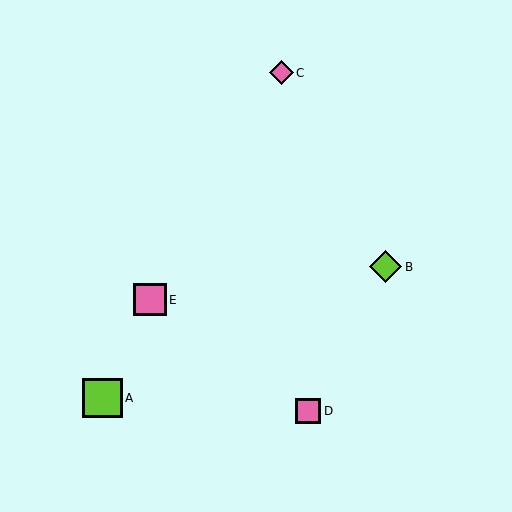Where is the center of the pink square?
The center of the pink square is at (150, 300).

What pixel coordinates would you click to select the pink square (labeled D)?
Click at (308, 411) to select the pink square D.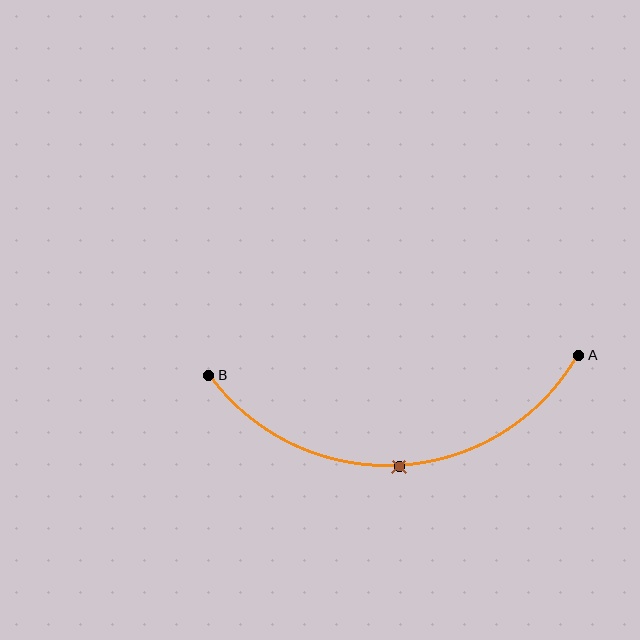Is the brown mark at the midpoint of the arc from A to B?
Yes. The brown mark lies on the arc at equal arc-length from both A and B — it is the arc midpoint.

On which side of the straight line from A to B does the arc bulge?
The arc bulges below the straight line connecting A and B.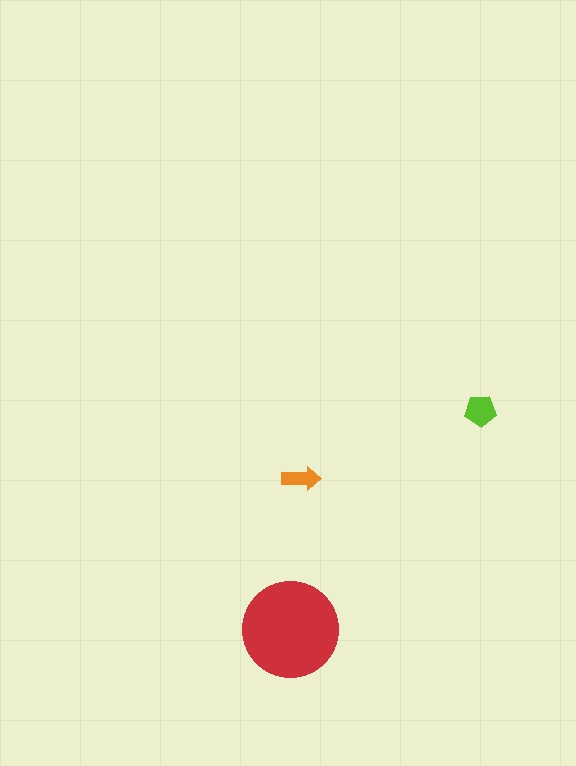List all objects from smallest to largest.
The orange arrow, the lime pentagon, the red circle.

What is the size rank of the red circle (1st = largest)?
1st.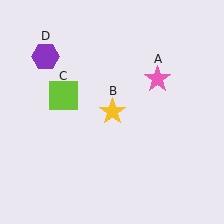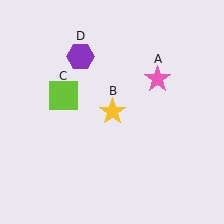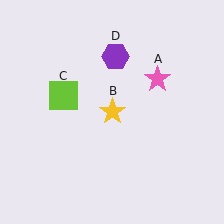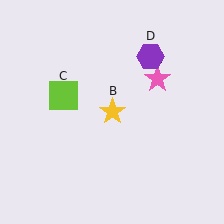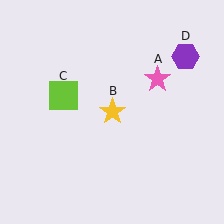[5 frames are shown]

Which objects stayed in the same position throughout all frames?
Pink star (object A) and yellow star (object B) and lime square (object C) remained stationary.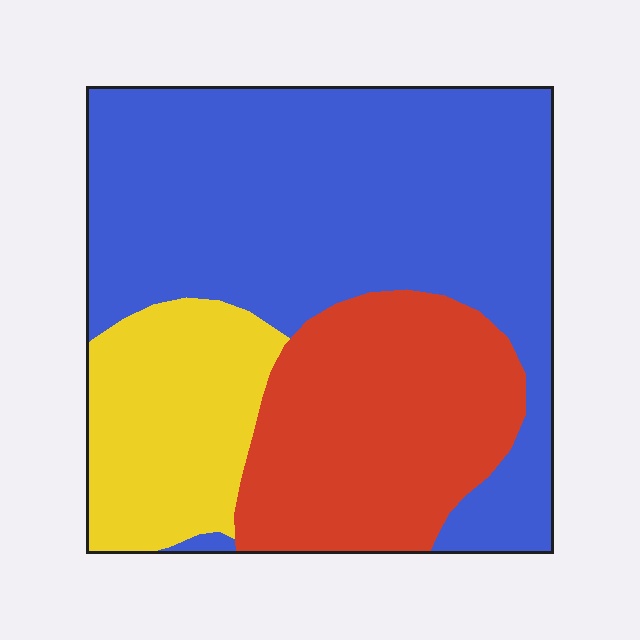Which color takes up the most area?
Blue, at roughly 55%.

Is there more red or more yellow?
Red.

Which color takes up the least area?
Yellow, at roughly 20%.